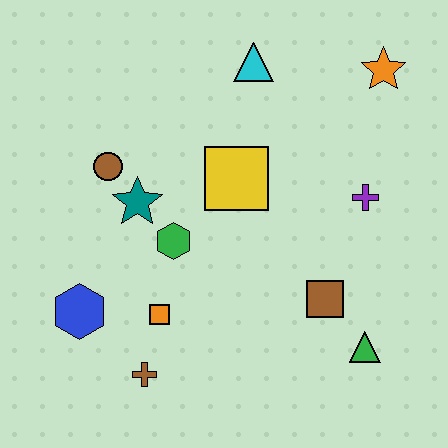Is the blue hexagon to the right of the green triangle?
No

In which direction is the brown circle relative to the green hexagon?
The brown circle is above the green hexagon.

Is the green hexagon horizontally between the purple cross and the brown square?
No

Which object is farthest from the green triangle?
The brown circle is farthest from the green triangle.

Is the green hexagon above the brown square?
Yes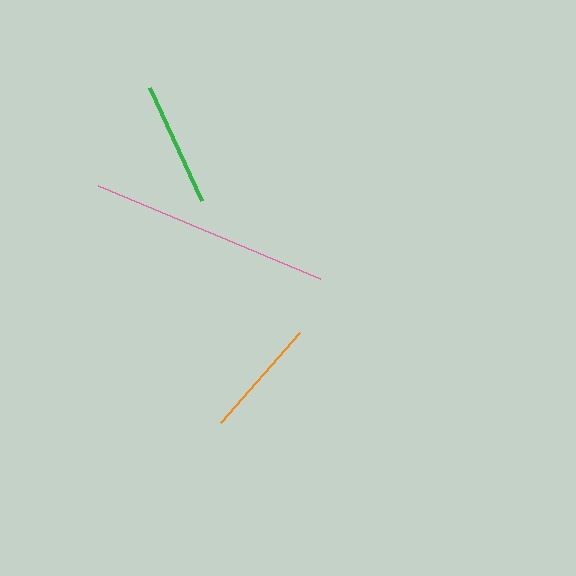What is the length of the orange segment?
The orange segment is approximately 120 pixels long.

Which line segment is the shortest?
The orange line is the shortest at approximately 120 pixels.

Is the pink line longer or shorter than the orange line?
The pink line is longer than the orange line.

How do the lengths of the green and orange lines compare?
The green and orange lines are approximately the same length.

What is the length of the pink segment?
The pink segment is approximately 241 pixels long.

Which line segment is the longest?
The pink line is the longest at approximately 241 pixels.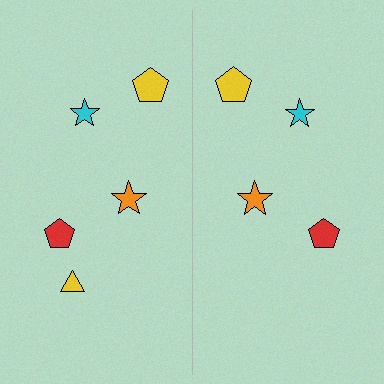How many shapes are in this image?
There are 9 shapes in this image.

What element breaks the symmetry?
A yellow triangle is missing from the right side.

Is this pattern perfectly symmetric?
No, the pattern is not perfectly symmetric. A yellow triangle is missing from the right side.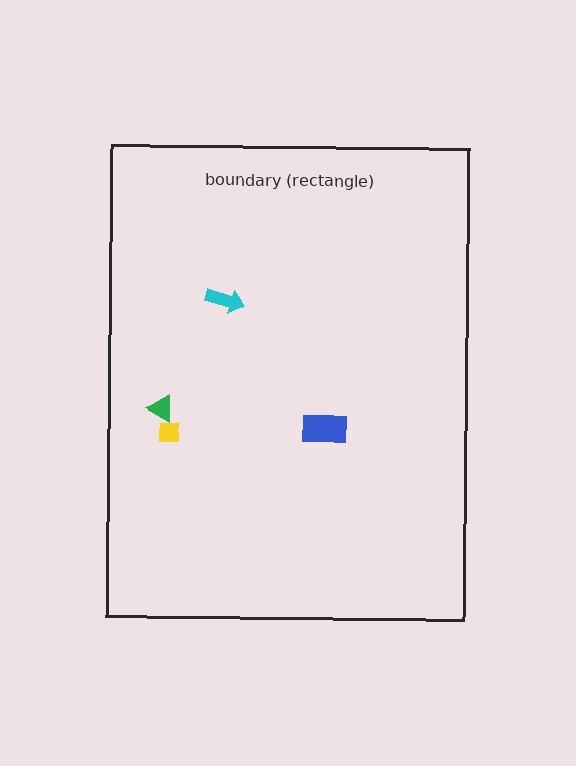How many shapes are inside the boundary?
4 inside, 0 outside.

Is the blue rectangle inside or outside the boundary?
Inside.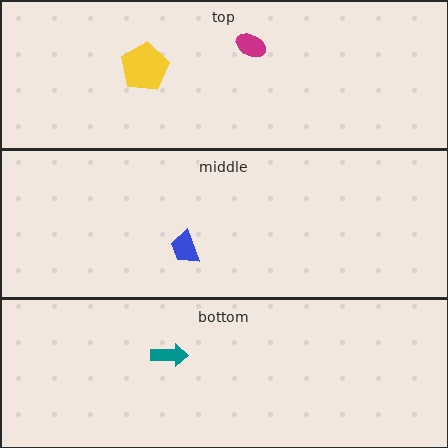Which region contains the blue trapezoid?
The middle region.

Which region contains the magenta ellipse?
The top region.